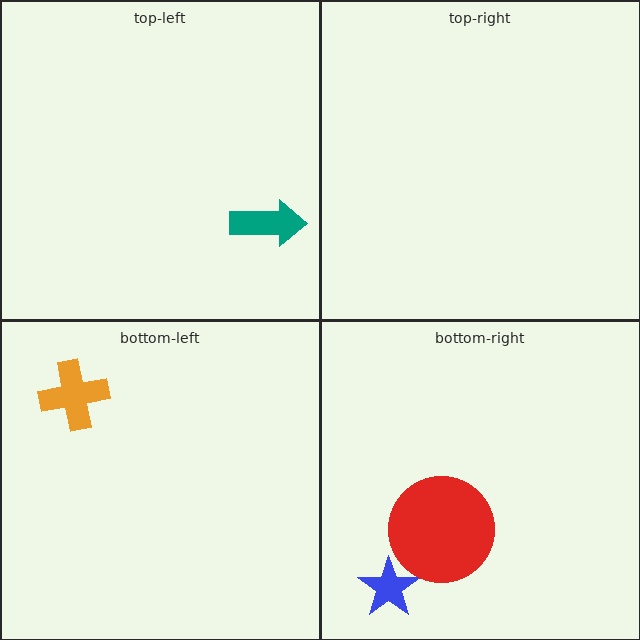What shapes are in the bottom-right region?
The blue star, the red circle.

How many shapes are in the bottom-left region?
1.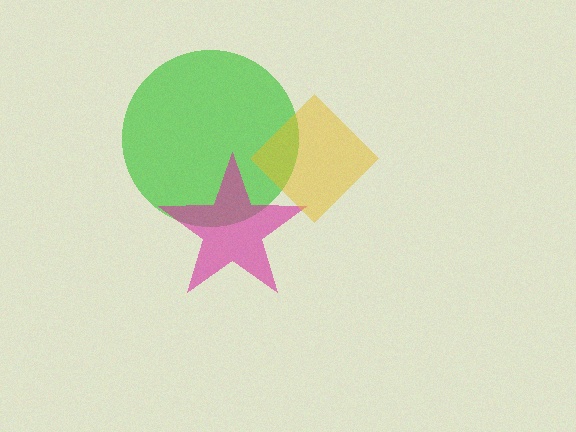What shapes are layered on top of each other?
The layered shapes are: a green circle, a magenta star, a yellow diamond.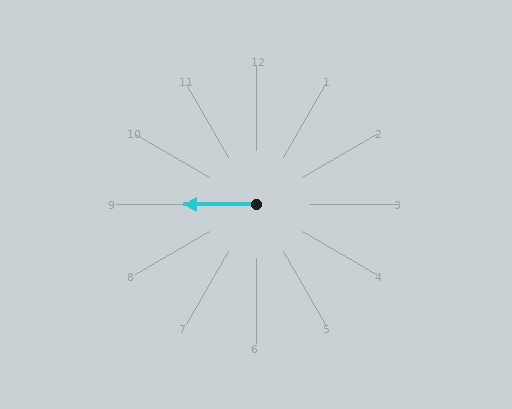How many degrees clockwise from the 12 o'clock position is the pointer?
Approximately 270 degrees.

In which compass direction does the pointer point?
West.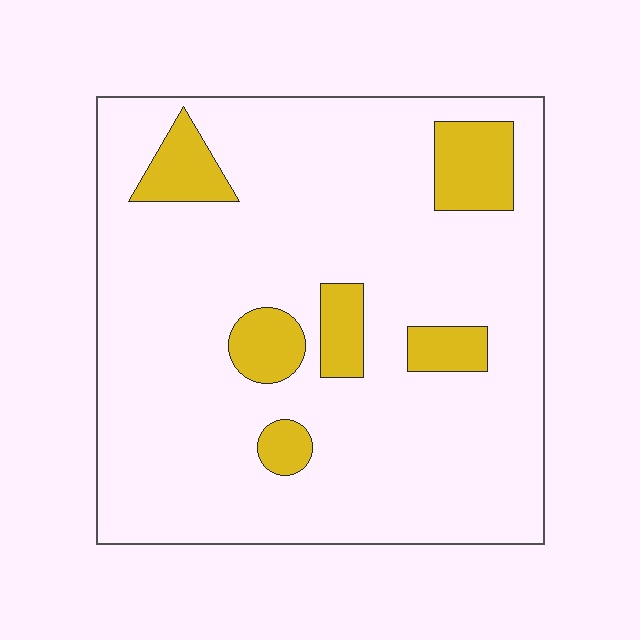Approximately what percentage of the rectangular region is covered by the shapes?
Approximately 15%.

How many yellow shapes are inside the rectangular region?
6.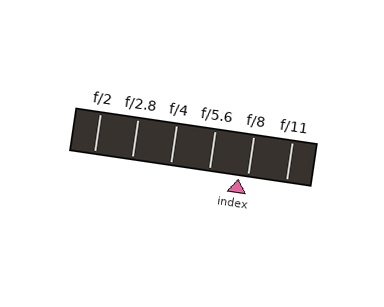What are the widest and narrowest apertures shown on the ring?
The widest aperture shown is f/2 and the narrowest is f/11.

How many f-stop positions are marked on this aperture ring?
There are 6 f-stop positions marked.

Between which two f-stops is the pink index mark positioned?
The index mark is between f/5.6 and f/8.